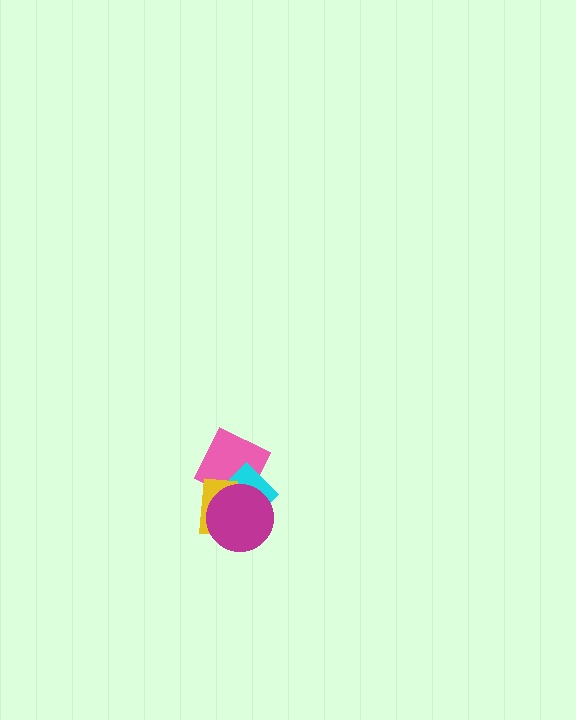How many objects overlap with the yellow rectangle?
3 objects overlap with the yellow rectangle.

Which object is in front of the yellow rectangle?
The magenta circle is in front of the yellow rectangle.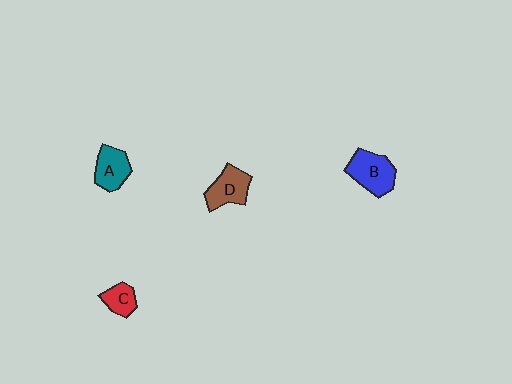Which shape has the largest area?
Shape B (blue).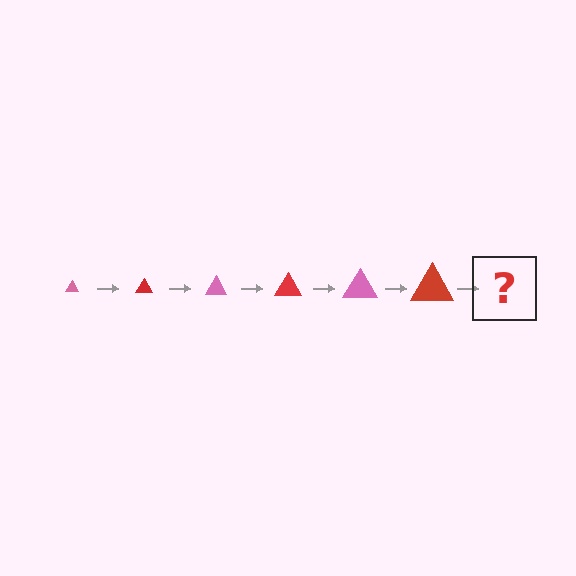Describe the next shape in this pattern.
It should be a pink triangle, larger than the previous one.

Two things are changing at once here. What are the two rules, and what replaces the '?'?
The two rules are that the triangle grows larger each step and the color cycles through pink and red. The '?' should be a pink triangle, larger than the previous one.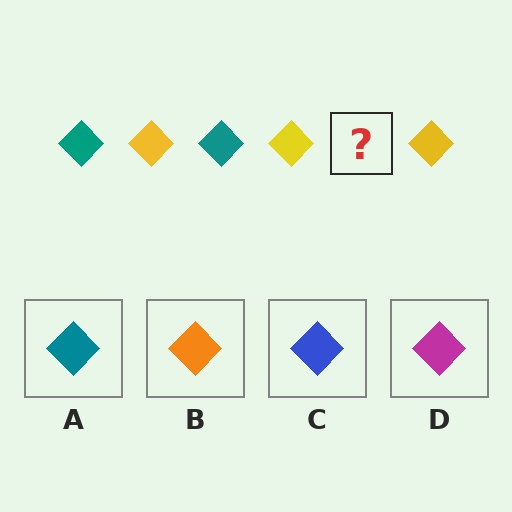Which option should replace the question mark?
Option A.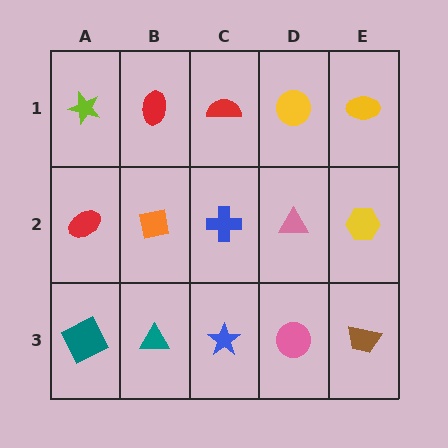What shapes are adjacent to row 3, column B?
An orange square (row 2, column B), a teal square (row 3, column A), a blue star (row 3, column C).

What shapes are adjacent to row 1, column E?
A yellow hexagon (row 2, column E), a yellow circle (row 1, column D).